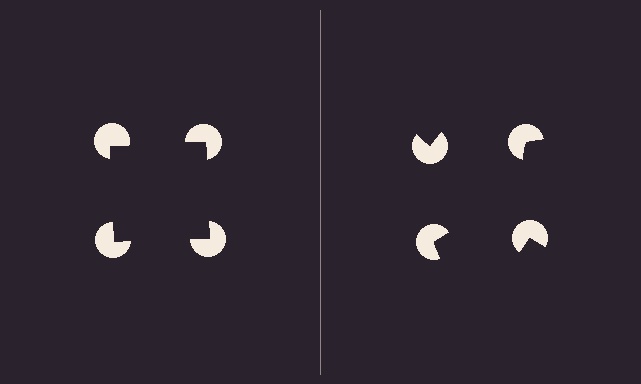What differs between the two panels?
The pac-man discs are positioned identically on both sides; only the wedge orientations differ. On the left they align to a square; on the right they are misaligned.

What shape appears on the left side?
An illusory square.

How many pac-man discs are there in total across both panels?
8 — 4 on each side.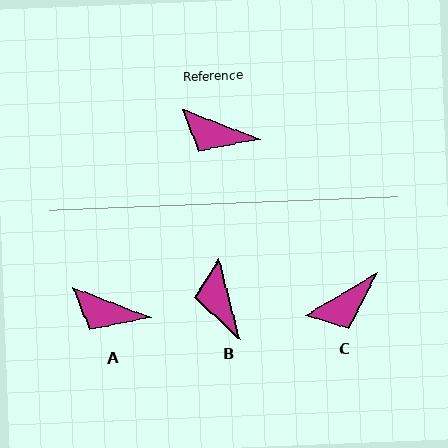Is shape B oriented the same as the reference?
No, it is off by about 54 degrees.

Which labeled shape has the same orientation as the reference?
A.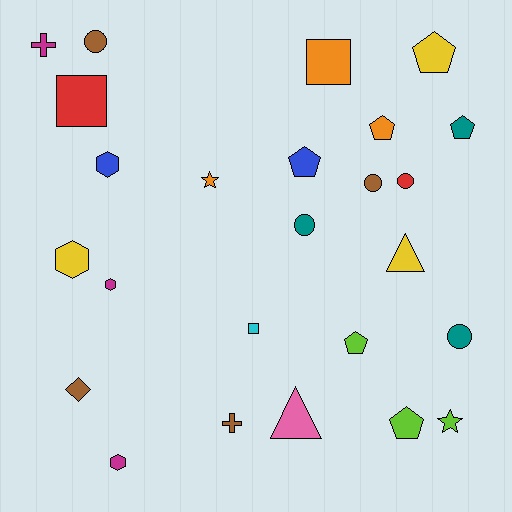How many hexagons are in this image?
There are 4 hexagons.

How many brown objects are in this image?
There are 4 brown objects.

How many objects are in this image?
There are 25 objects.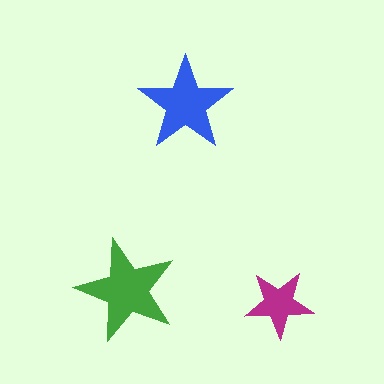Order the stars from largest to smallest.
the green one, the blue one, the magenta one.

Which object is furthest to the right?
The magenta star is rightmost.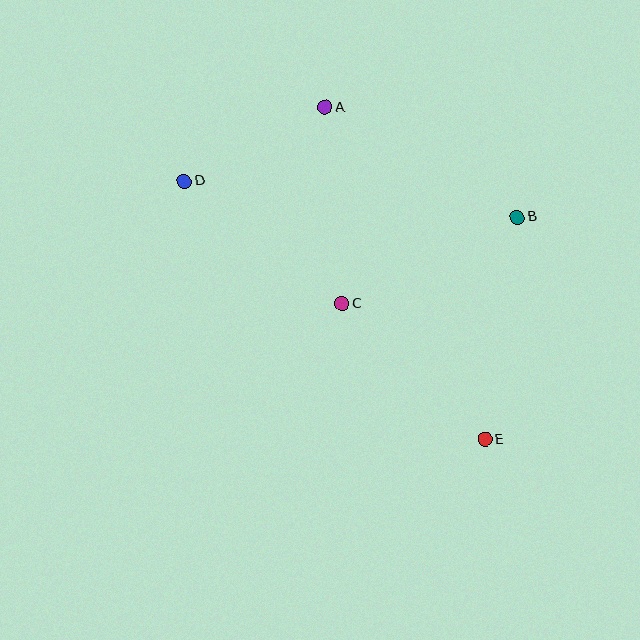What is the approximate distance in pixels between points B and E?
The distance between B and E is approximately 225 pixels.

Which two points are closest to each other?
Points A and D are closest to each other.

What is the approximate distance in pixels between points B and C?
The distance between B and C is approximately 196 pixels.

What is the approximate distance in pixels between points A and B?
The distance between A and B is approximately 221 pixels.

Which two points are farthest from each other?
Points D and E are farthest from each other.